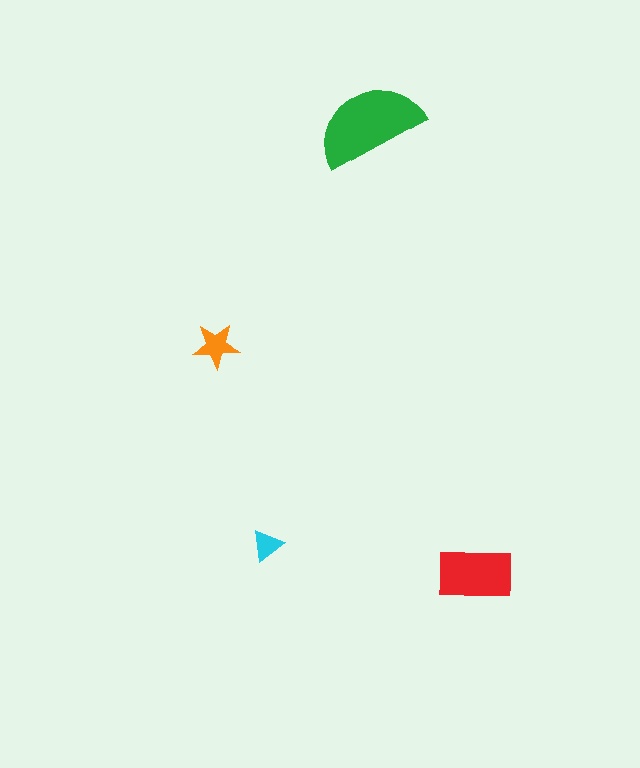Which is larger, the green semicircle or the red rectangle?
The green semicircle.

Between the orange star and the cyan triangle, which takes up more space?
The orange star.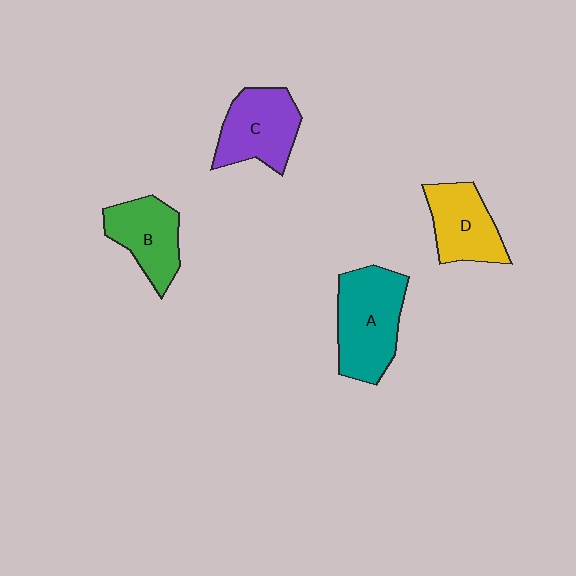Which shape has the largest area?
Shape A (teal).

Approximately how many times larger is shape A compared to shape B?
Approximately 1.4 times.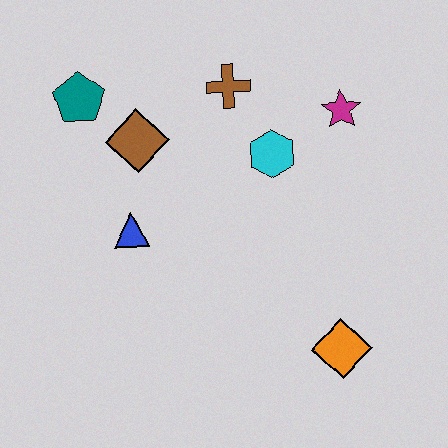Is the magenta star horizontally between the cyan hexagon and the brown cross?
No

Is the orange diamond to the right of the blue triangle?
Yes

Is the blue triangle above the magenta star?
No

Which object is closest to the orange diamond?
The cyan hexagon is closest to the orange diamond.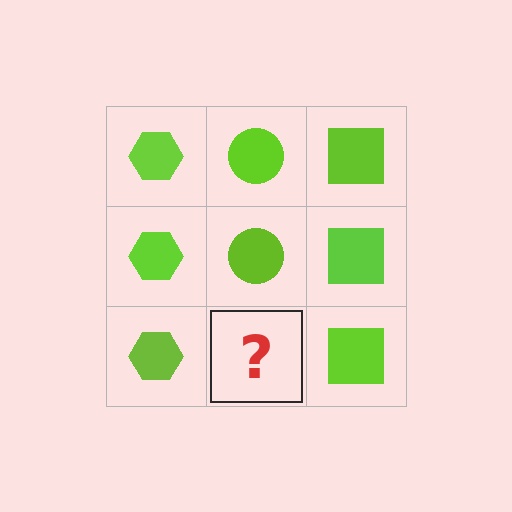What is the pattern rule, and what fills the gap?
The rule is that each column has a consistent shape. The gap should be filled with a lime circle.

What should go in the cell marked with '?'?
The missing cell should contain a lime circle.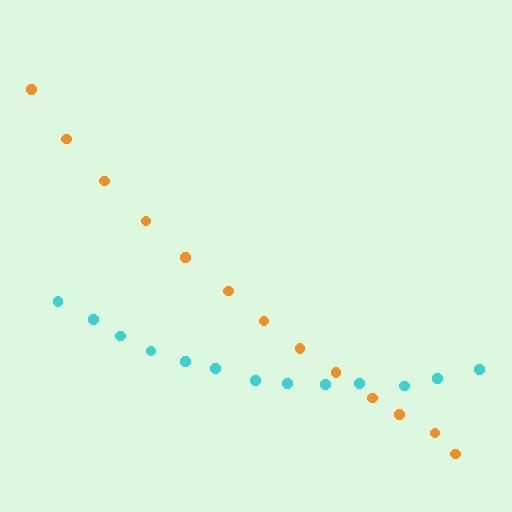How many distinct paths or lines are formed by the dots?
There are 2 distinct paths.